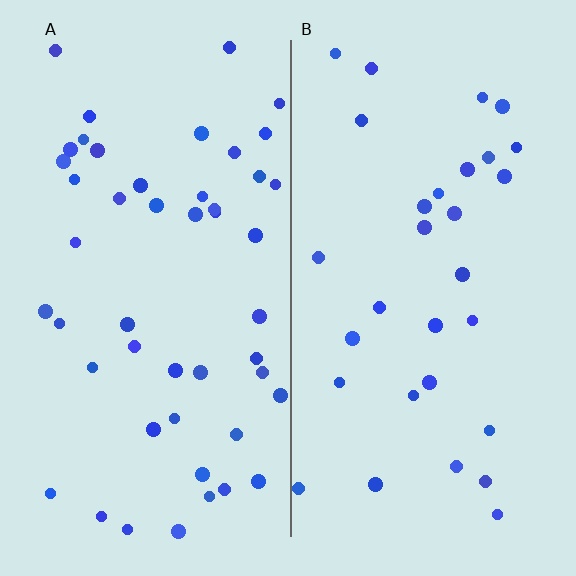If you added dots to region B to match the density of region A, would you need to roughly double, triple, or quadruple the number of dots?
Approximately double.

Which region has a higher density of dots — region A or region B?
A (the left).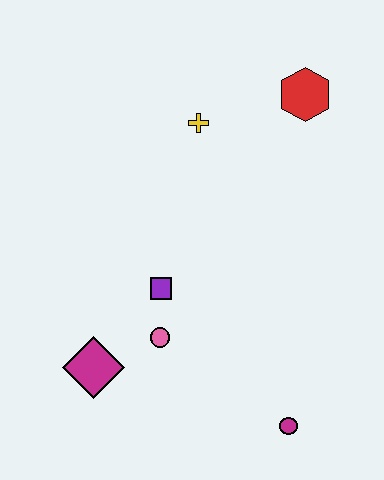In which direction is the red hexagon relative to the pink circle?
The red hexagon is above the pink circle.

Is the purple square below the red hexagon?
Yes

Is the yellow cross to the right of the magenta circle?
No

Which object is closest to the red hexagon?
The yellow cross is closest to the red hexagon.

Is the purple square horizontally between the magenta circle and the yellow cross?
No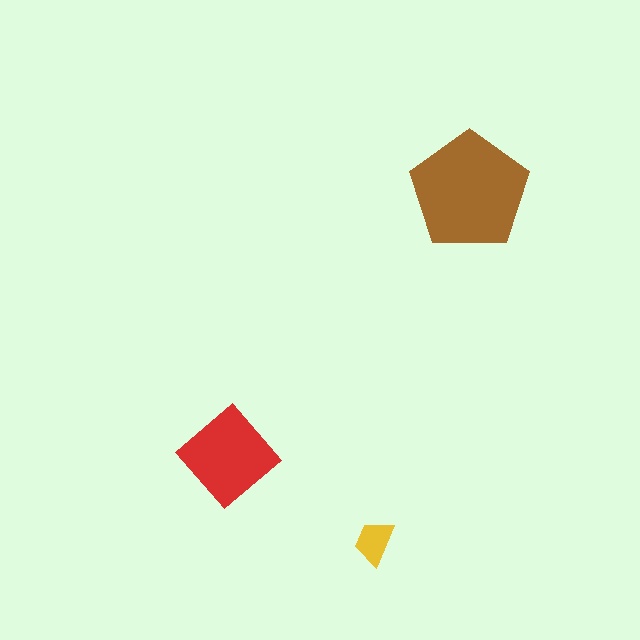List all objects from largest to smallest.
The brown pentagon, the red diamond, the yellow trapezoid.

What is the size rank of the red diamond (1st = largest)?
2nd.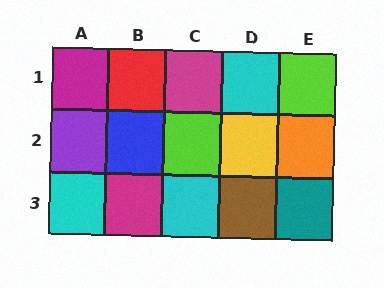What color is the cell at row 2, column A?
Purple.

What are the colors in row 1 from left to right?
Magenta, red, magenta, cyan, lime.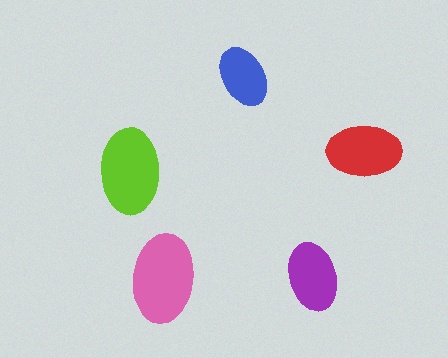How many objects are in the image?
There are 5 objects in the image.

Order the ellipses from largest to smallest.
the pink one, the lime one, the red one, the purple one, the blue one.